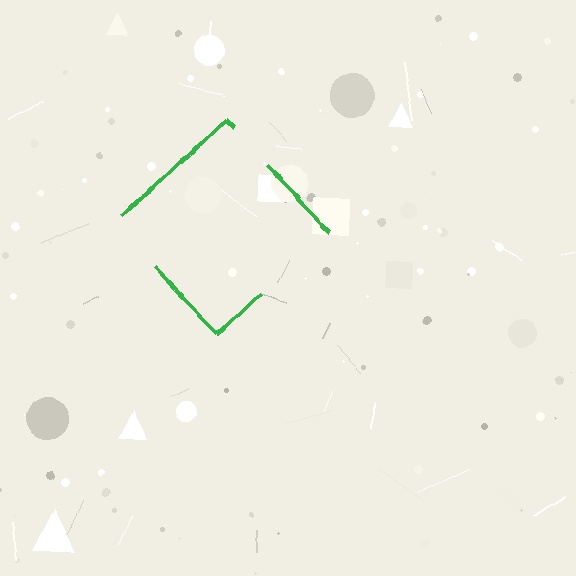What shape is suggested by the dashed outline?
The dashed outline suggests a diamond.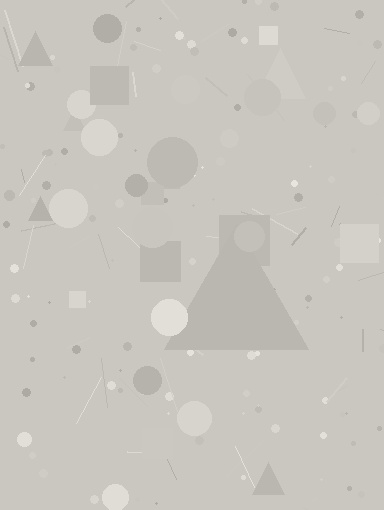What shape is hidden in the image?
A triangle is hidden in the image.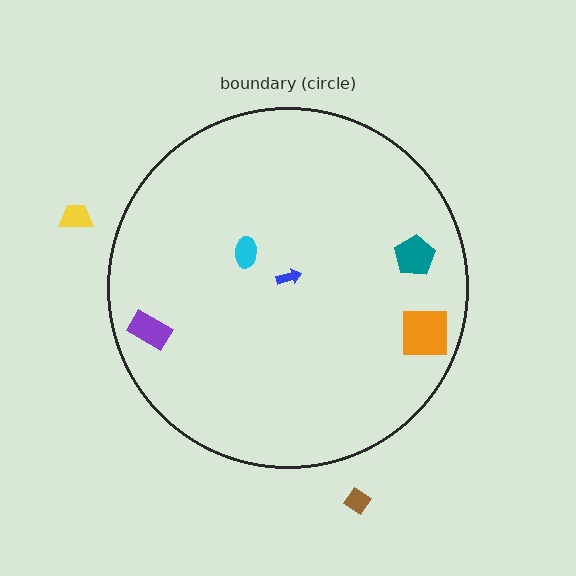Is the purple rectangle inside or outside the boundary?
Inside.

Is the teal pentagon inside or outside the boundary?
Inside.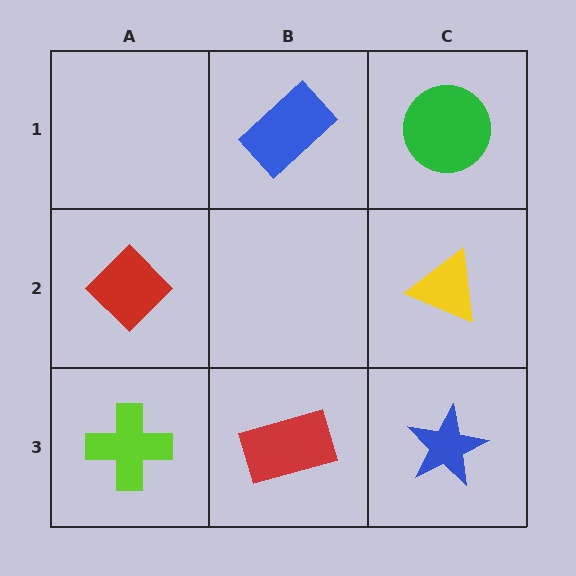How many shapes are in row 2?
2 shapes.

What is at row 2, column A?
A red diamond.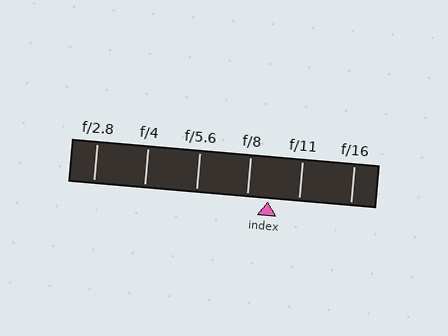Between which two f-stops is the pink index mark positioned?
The index mark is between f/8 and f/11.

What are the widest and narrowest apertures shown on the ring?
The widest aperture shown is f/2.8 and the narrowest is f/16.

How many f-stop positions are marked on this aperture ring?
There are 6 f-stop positions marked.